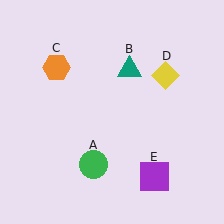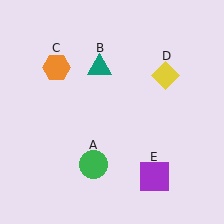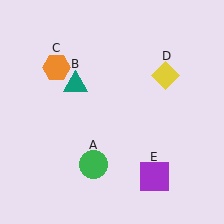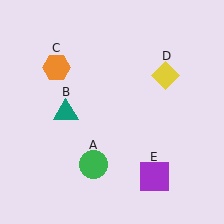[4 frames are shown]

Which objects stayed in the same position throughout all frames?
Green circle (object A) and orange hexagon (object C) and yellow diamond (object D) and purple square (object E) remained stationary.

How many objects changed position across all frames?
1 object changed position: teal triangle (object B).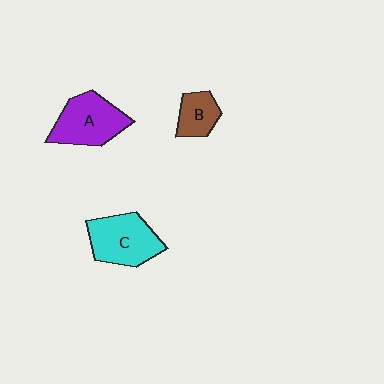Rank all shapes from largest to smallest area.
From largest to smallest: C (cyan), A (purple), B (brown).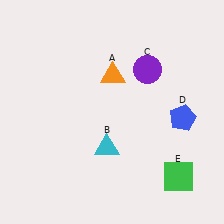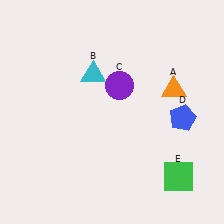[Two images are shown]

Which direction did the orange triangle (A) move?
The orange triangle (A) moved right.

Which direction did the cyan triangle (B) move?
The cyan triangle (B) moved up.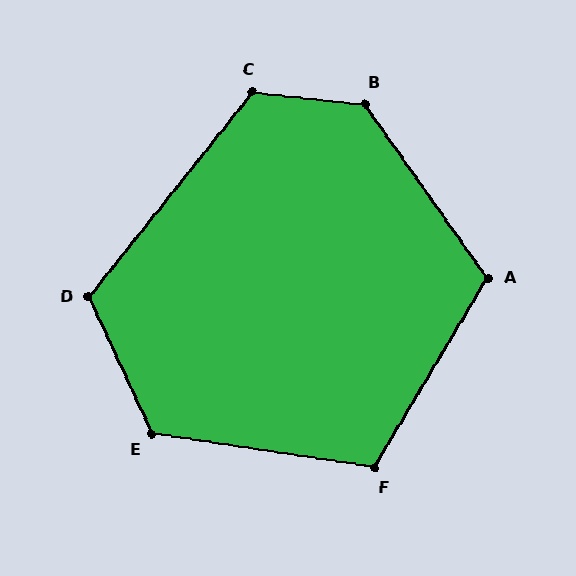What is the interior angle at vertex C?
Approximately 122 degrees (obtuse).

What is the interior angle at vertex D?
Approximately 117 degrees (obtuse).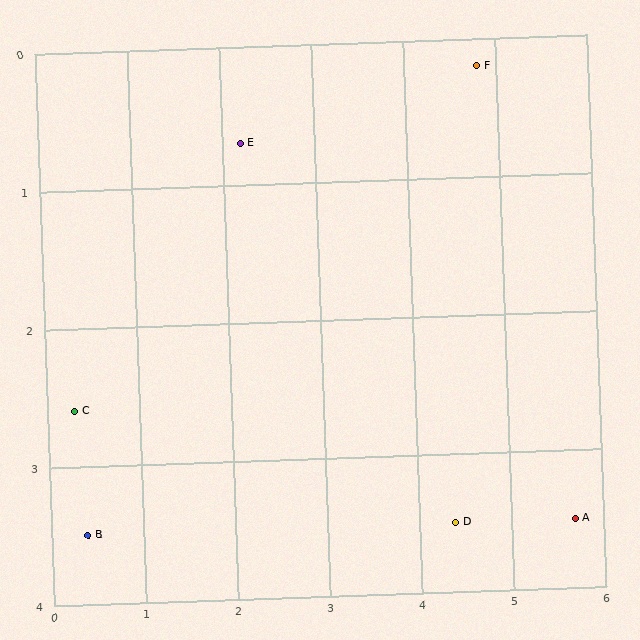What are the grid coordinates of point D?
Point D is at approximately (4.4, 3.5).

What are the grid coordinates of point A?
Point A is at approximately (5.7, 3.5).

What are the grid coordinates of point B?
Point B is at approximately (0.4, 3.5).